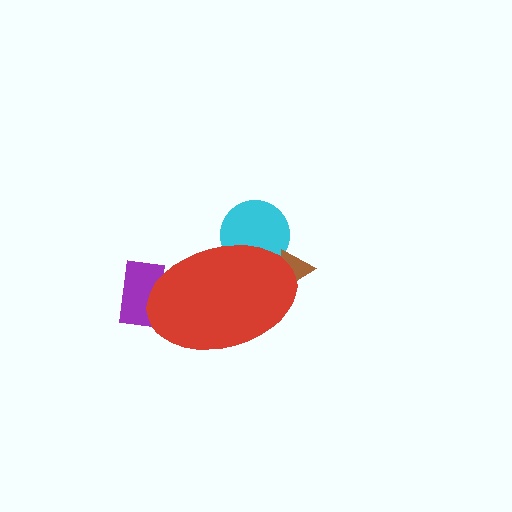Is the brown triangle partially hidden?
Yes, the brown triangle is partially hidden behind the red ellipse.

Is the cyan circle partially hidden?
Yes, the cyan circle is partially hidden behind the red ellipse.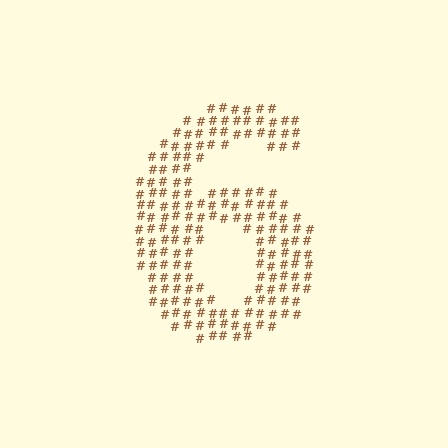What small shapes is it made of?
It is made of small hash symbols.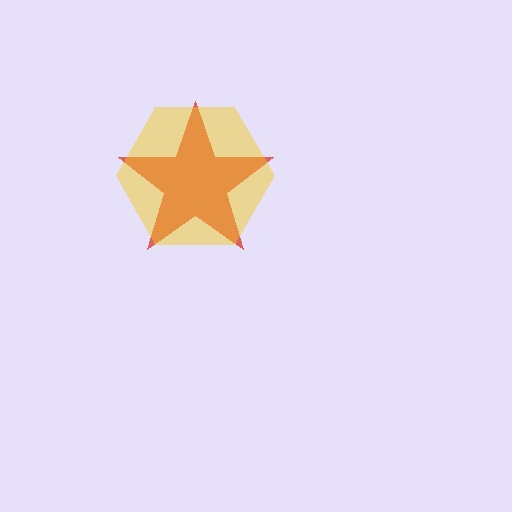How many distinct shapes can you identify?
There are 2 distinct shapes: a red star, a yellow hexagon.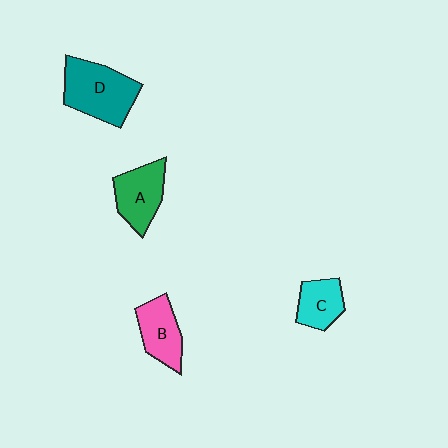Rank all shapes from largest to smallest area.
From largest to smallest: D (teal), A (green), B (pink), C (cyan).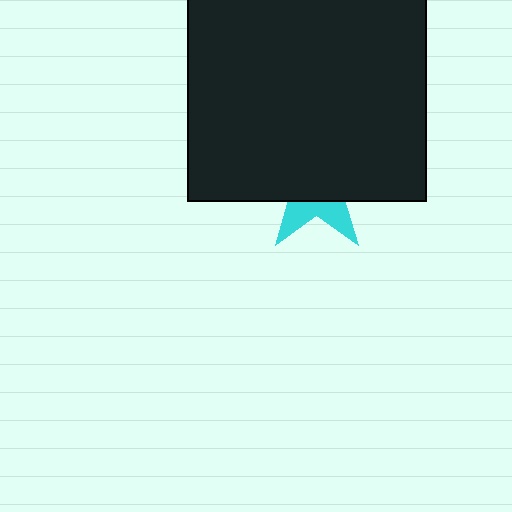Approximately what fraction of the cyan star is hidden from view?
Roughly 68% of the cyan star is hidden behind the black square.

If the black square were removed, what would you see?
You would see the complete cyan star.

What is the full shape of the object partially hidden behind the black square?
The partially hidden object is a cyan star.